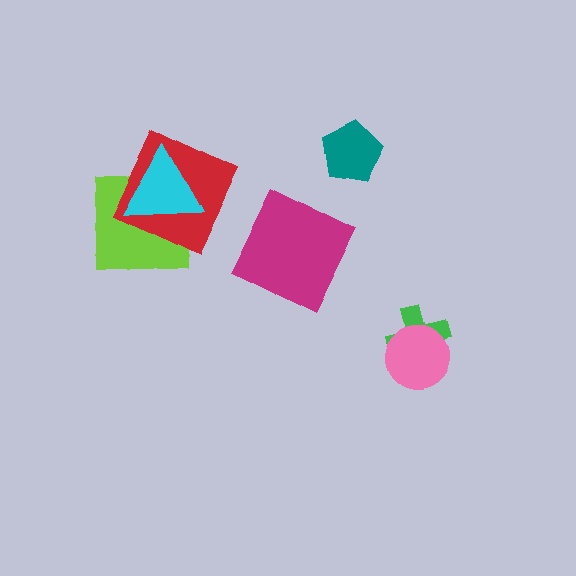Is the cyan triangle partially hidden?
No, no other shape covers it.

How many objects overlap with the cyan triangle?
2 objects overlap with the cyan triangle.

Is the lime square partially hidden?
Yes, it is partially covered by another shape.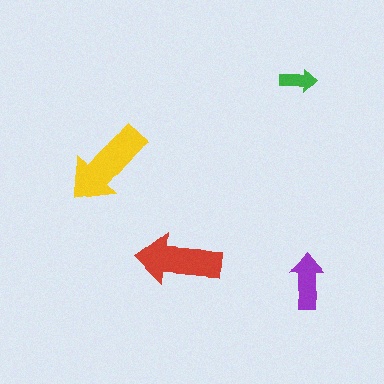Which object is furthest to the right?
The purple arrow is rightmost.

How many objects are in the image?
There are 4 objects in the image.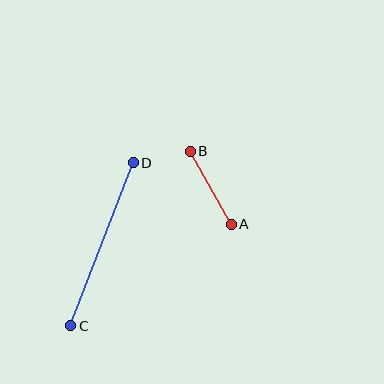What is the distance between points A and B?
The distance is approximately 84 pixels.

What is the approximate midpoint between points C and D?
The midpoint is at approximately (102, 244) pixels.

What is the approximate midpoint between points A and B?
The midpoint is at approximately (211, 188) pixels.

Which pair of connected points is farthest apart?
Points C and D are farthest apart.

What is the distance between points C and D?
The distance is approximately 175 pixels.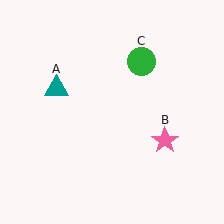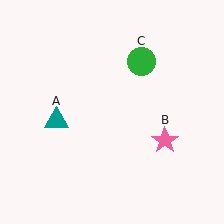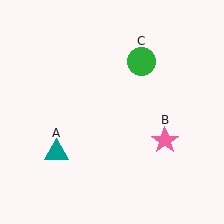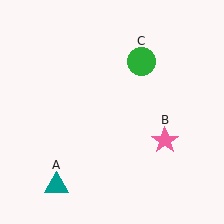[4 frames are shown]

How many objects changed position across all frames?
1 object changed position: teal triangle (object A).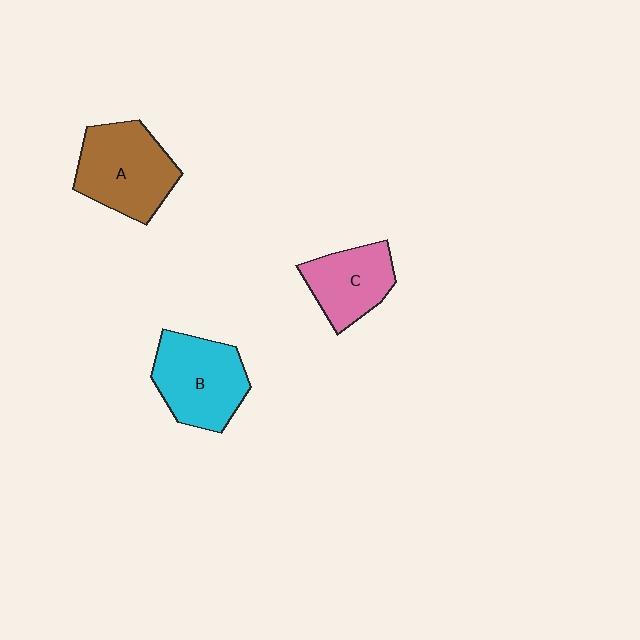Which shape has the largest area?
Shape A (brown).